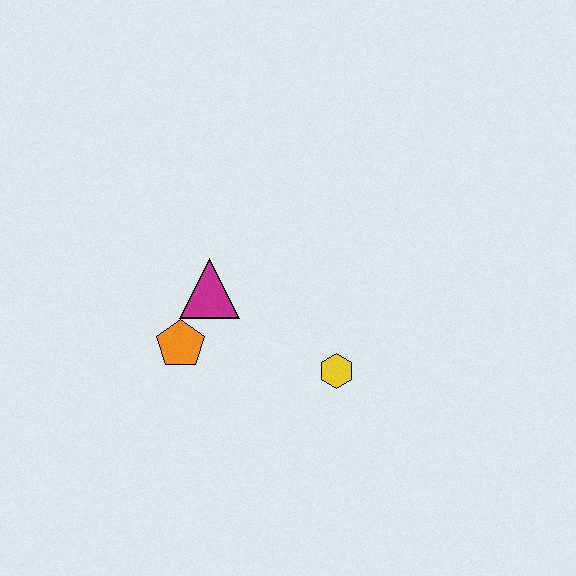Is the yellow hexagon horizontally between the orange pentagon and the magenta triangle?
No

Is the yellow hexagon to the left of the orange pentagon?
No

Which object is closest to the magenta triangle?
The orange pentagon is closest to the magenta triangle.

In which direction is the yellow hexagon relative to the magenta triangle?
The yellow hexagon is to the right of the magenta triangle.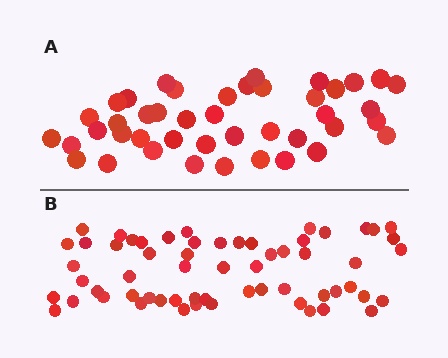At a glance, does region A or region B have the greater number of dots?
Region B (the bottom region) has more dots.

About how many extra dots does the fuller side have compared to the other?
Region B has approximately 15 more dots than region A.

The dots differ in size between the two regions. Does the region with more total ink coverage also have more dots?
No. Region A has more total ink coverage because its dots are larger, but region B actually contains more individual dots. Total area can be misleading — the number of items is what matters here.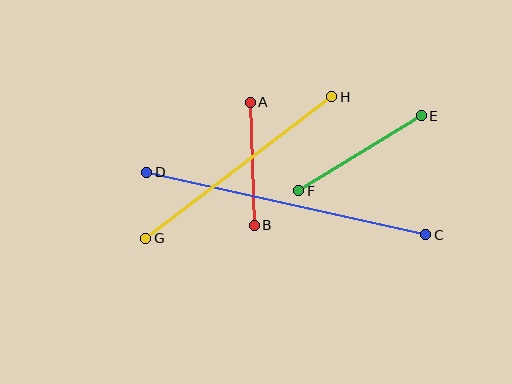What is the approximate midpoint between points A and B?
The midpoint is at approximately (252, 164) pixels.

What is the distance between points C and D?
The distance is approximately 286 pixels.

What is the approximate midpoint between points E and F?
The midpoint is at approximately (360, 153) pixels.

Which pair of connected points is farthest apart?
Points C and D are farthest apart.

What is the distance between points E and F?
The distance is approximately 144 pixels.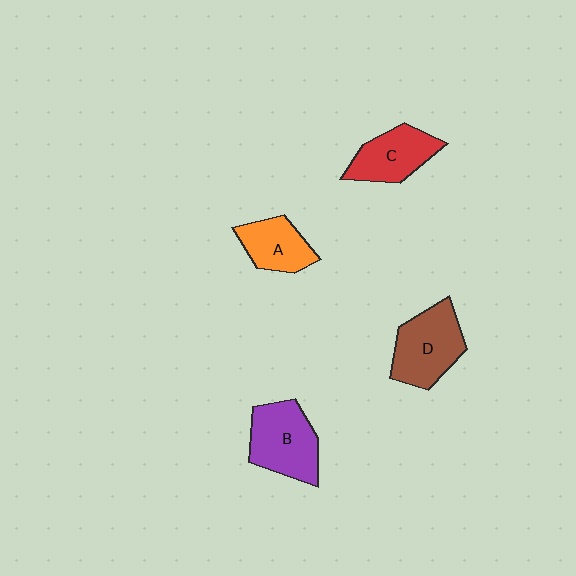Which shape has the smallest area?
Shape A (orange).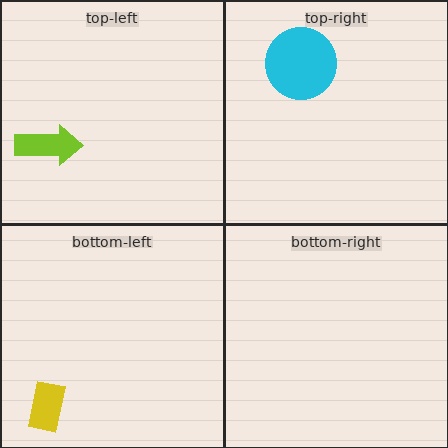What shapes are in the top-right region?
The cyan circle.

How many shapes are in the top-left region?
1.